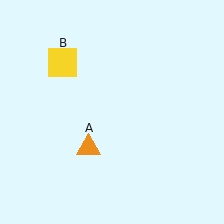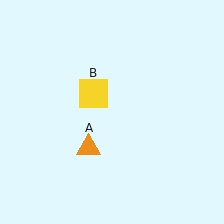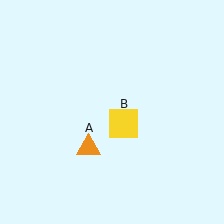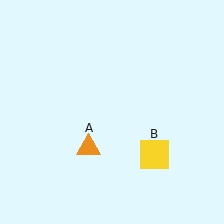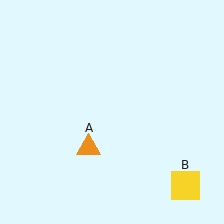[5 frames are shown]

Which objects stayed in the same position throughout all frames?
Orange triangle (object A) remained stationary.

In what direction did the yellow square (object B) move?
The yellow square (object B) moved down and to the right.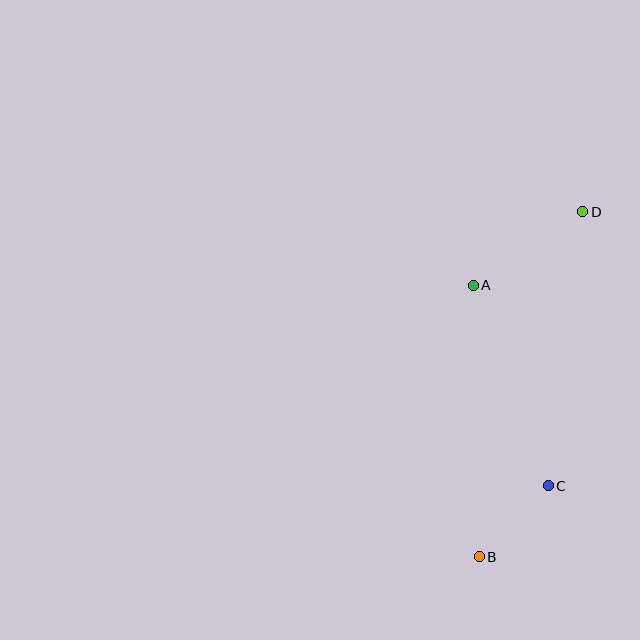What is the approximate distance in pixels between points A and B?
The distance between A and B is approximately 272 pixels.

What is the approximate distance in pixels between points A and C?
The distance between A and C is approximately 214 pixels.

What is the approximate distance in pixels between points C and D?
The distance between C and D is approximately 276 pixels.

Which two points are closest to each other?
Points B and C are closest to each other.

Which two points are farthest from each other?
Points B and D are farthest from each other.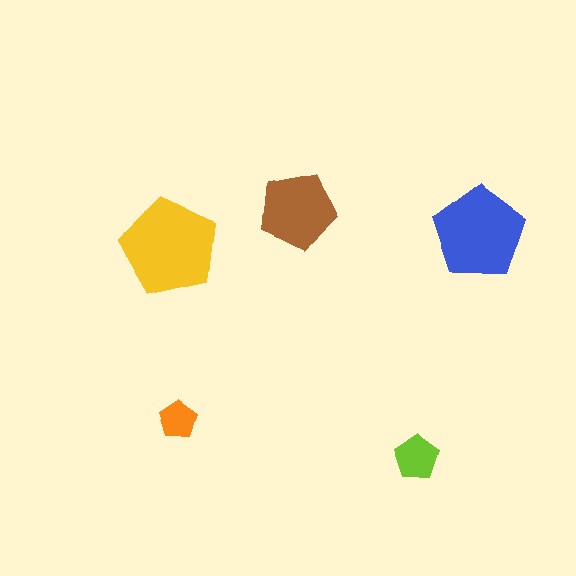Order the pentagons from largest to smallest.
the yellow one, the blue one, the brown one, the lime one, the orange one.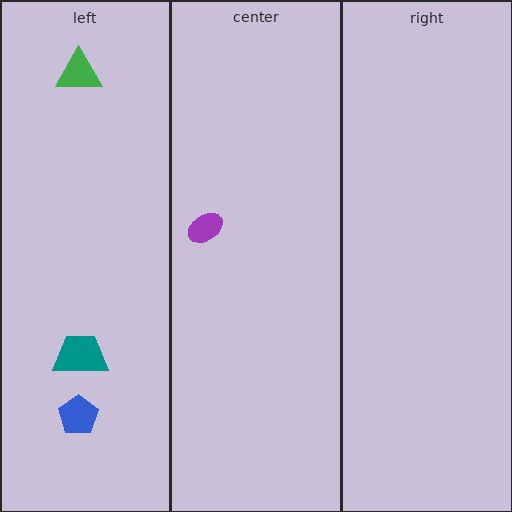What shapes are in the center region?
The purple ellipse.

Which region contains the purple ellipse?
The center region.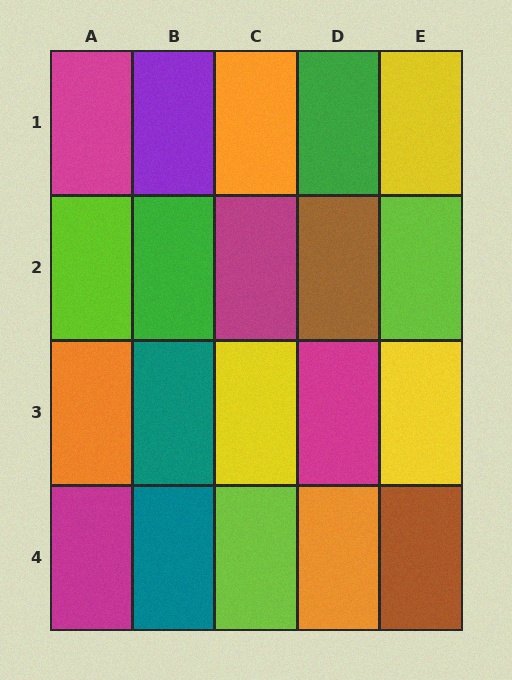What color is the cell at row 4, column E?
Brown.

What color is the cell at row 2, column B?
Green.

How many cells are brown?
2 cells are brown.